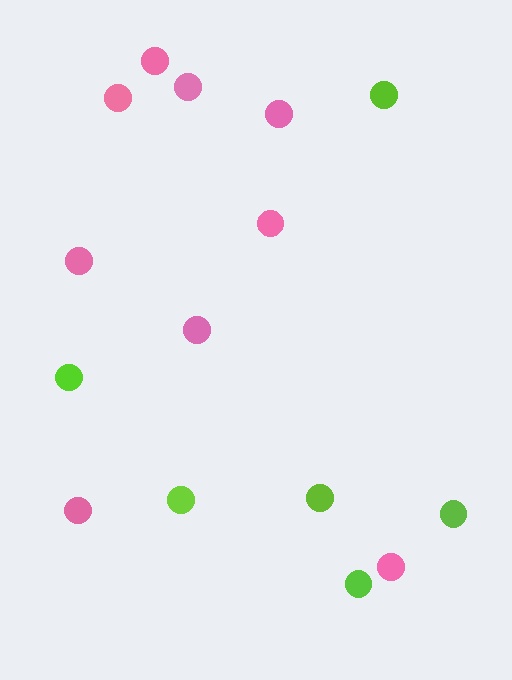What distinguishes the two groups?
There are 2 groups: one group of pink circles (9) and one group of lime circles (6).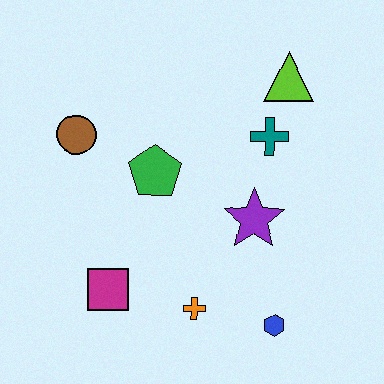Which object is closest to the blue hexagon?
The orange cross is closest to the blue hexagon.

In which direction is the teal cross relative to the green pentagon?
The teal cross is to the right of the green pentagon.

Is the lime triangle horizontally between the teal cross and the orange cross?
No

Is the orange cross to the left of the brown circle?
No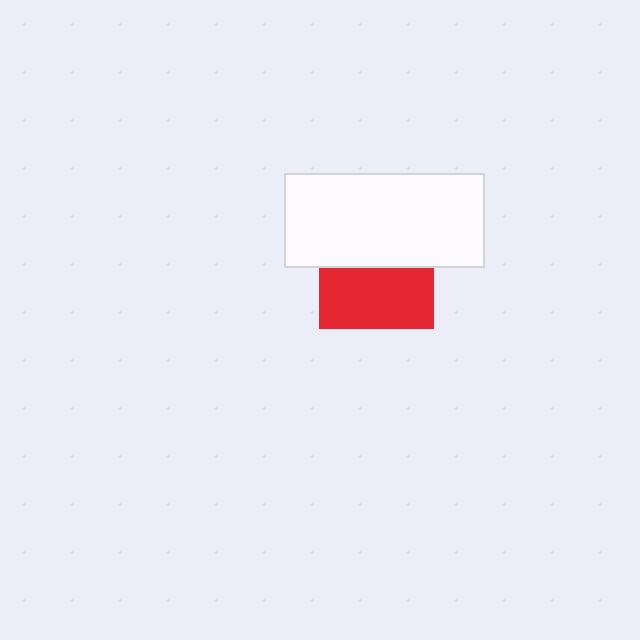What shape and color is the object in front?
The object in front is a white rectangle.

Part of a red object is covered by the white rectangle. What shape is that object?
It is a square.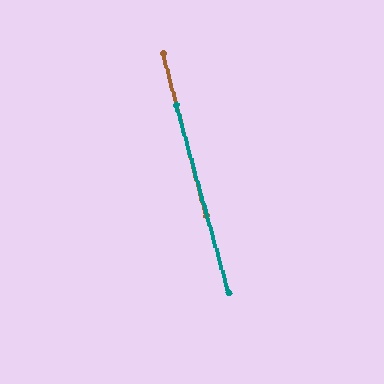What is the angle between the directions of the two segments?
Approximately 1 degree.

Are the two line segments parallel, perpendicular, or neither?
Parallel — their directions differ by only 0.8°.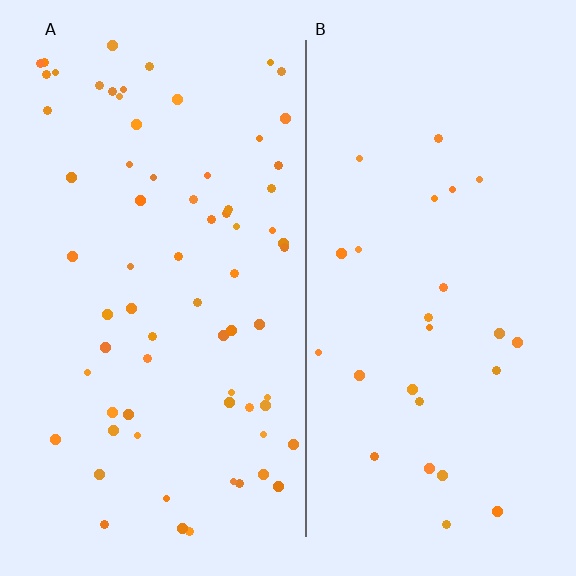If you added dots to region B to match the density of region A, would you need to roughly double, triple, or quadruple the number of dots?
Approximately triple.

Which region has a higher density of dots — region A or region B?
A (the left).